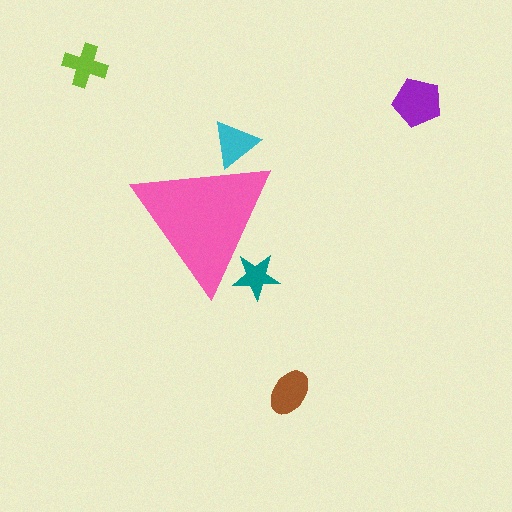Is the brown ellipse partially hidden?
No, the brown ellipse is fully visible.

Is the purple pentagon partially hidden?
No, the purple pentagon is fully visible.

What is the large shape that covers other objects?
A pink triangle.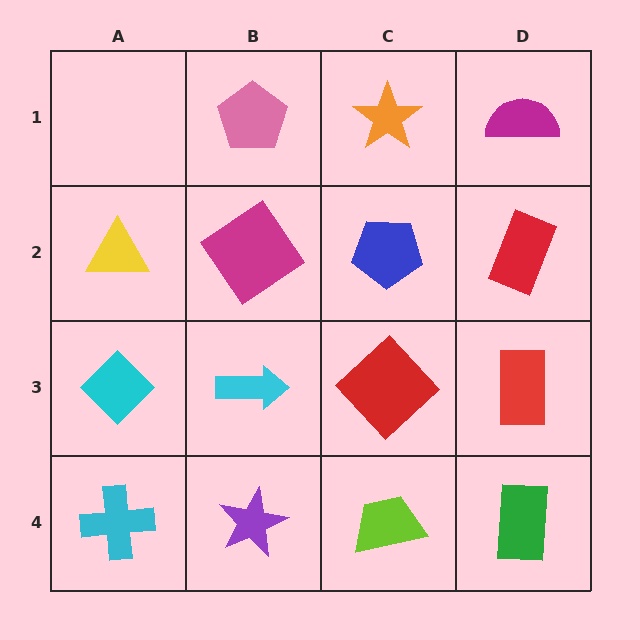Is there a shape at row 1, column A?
No, that cell is empty.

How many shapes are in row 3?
4 shapes.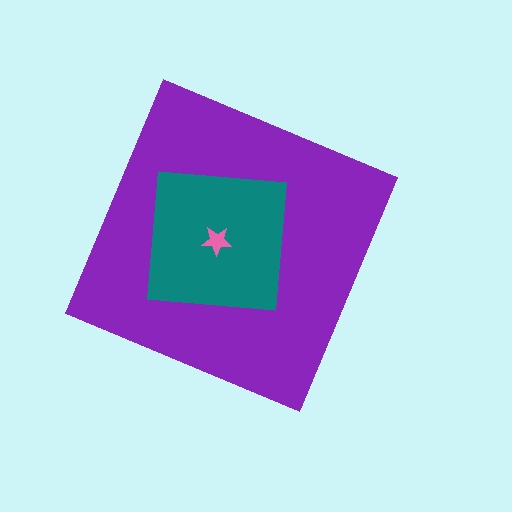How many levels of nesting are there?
3.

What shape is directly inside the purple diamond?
The teal square.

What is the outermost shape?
The purple diamond.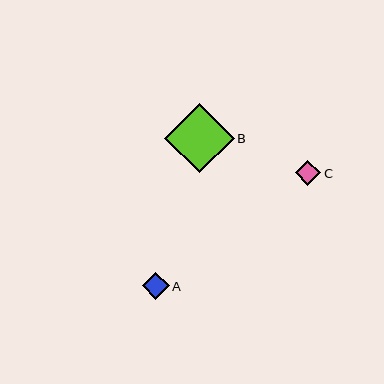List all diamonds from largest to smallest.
From largest to smallest: B, A, C.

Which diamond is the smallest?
Diamond C is the smallest with a size of approximately 26 pixels.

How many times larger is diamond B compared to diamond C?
Diamond B is approximately 2.7 times the size of diamond C.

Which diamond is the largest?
Diamond B is the largest with a size of approximately 70 pixels.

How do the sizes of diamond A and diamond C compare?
Diamond A and diamond C are approximately the same size.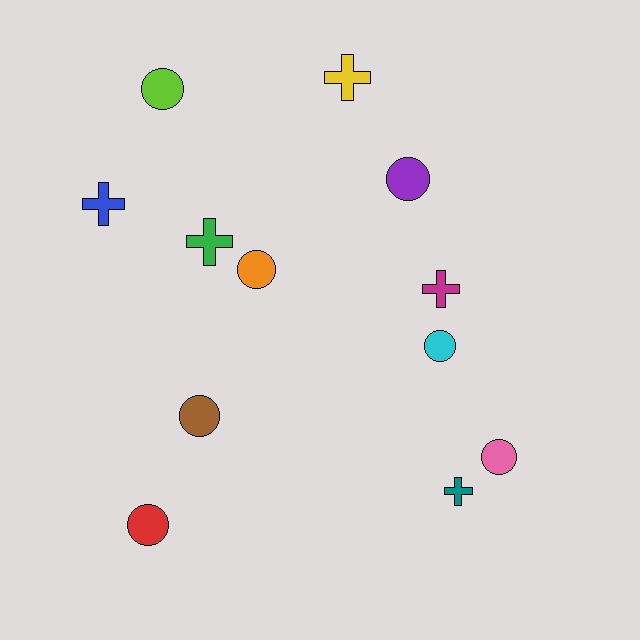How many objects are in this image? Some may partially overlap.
There are 12 objects.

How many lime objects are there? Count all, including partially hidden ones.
There is 1 lime object.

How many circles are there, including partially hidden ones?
There are 7 circles.